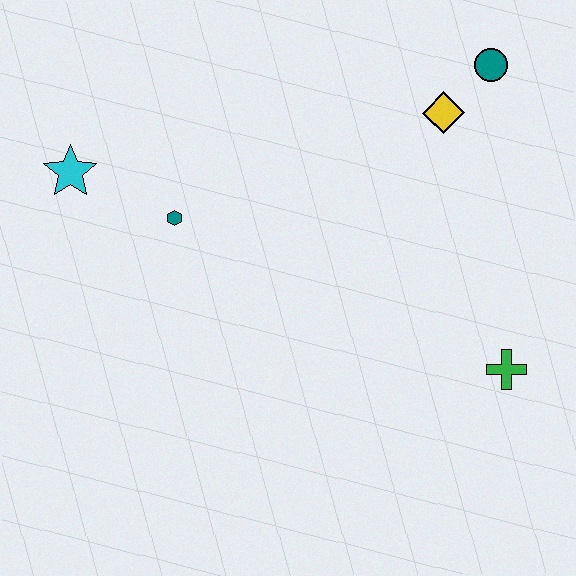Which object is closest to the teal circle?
The yellow diamond is closest to the teal circle.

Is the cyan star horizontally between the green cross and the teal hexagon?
No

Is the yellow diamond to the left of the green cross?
Yes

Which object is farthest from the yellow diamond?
The cyan star is farthest from the yellow diamond.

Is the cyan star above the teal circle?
No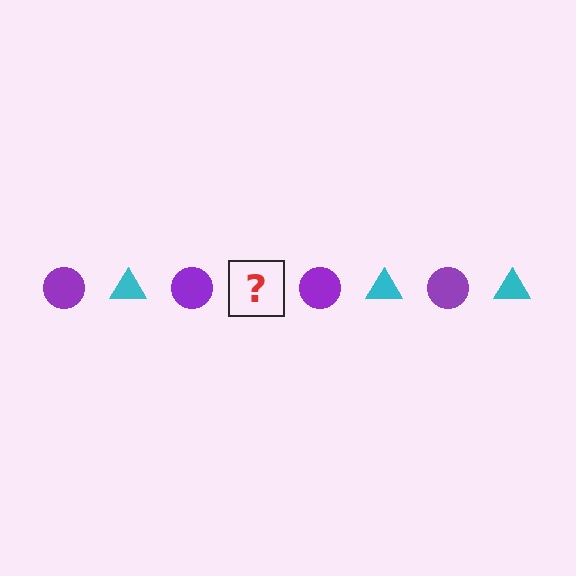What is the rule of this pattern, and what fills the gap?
The rule is that the pattern alternates between purple circle and cyan triangle. The gap should be filled with a cyan triangle.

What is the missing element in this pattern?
The missing element is a cyan triangle.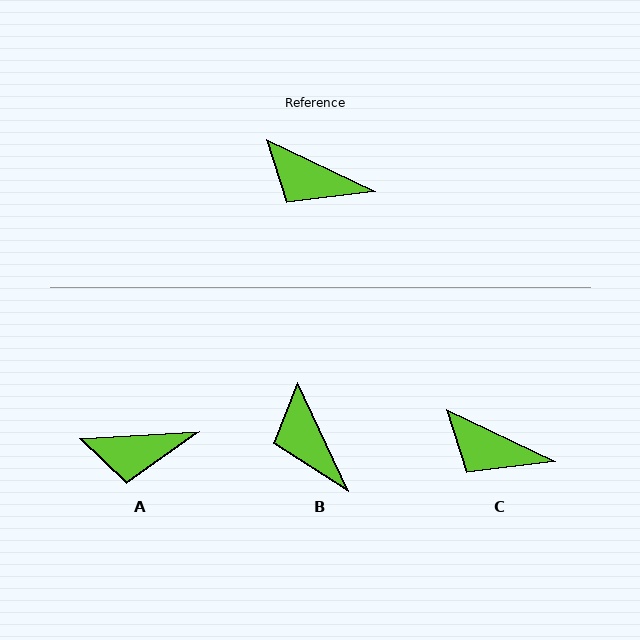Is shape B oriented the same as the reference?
No, it is off by about 40 degrees.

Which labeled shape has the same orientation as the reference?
C.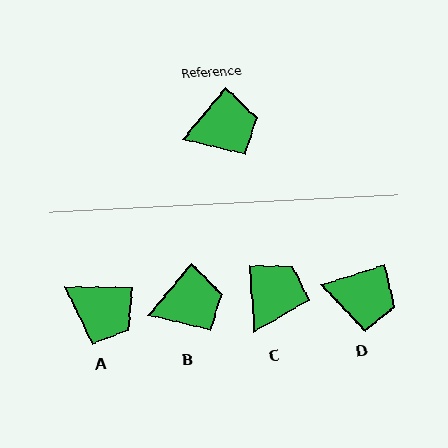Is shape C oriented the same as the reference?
No, it is off by about 44 degrees.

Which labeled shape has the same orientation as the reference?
B.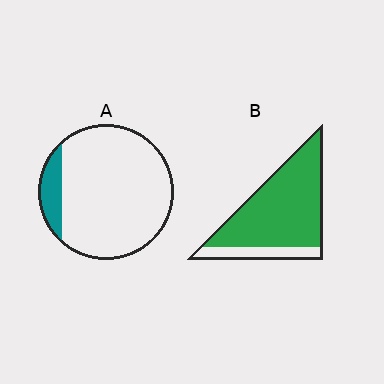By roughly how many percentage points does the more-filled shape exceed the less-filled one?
By roughly 70 percentage points (B over A).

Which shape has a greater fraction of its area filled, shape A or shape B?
Shape B.